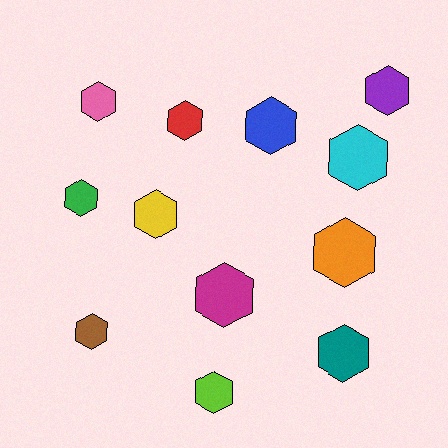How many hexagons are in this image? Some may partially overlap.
There are 12 hexagons.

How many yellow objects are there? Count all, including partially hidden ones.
There is 1 yellow object.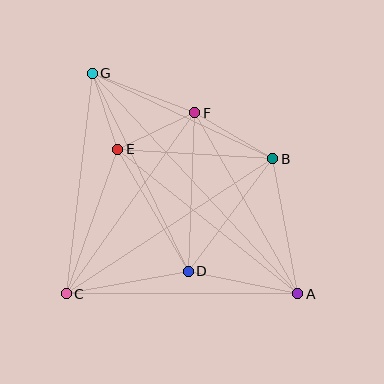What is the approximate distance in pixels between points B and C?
The distance between B and C is approximately 246 pixels.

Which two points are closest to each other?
Points E and G are closest to each other.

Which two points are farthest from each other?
Points A and G are farthest from each other.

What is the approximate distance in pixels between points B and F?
The distance between B and F is approximately 91 pixels.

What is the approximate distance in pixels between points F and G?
The distance between F and G is approximately 110 pixels.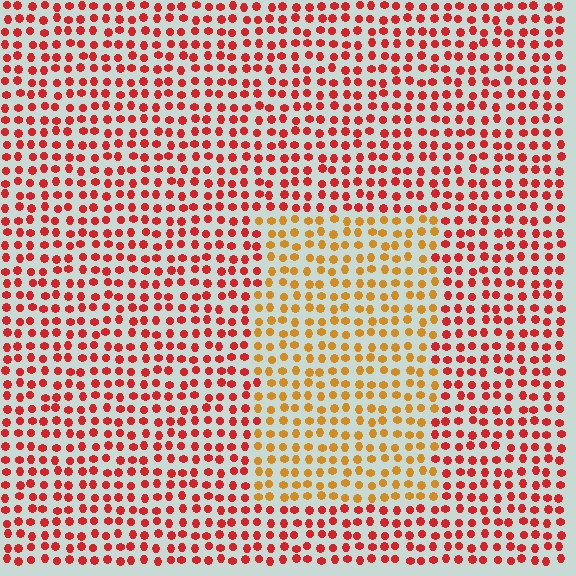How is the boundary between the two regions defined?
The boundary is defined purely by a slight shift in hue (about 38 degrees). Spacing, size, and orientation are identical on both sides.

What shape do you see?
I see a rectangle.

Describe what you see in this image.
The image is filled with small red elements in a uniform arrangement. A rectangle-shaped region is visible where the elements are tinted to a slightly different hue, forming a subtle color boundary.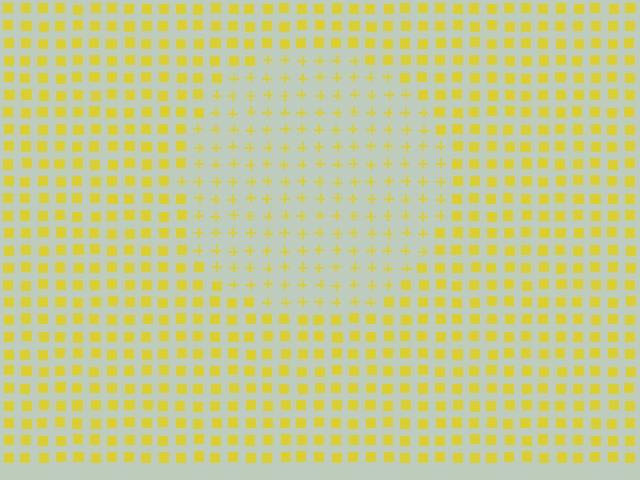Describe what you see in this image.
The image is filled with small yellow elements arranged in a uniform grid. A circle-shaped region contains plus signs, while the surrounding area contains squares. The boundary is defined purely by the change in element shape.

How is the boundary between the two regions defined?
The boundary is defined by a change in element shape: plus signs inside vs. squares outside. All elements share the same color and spacing.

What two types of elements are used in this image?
The image uses plus signs inside the circle region and squares outside it.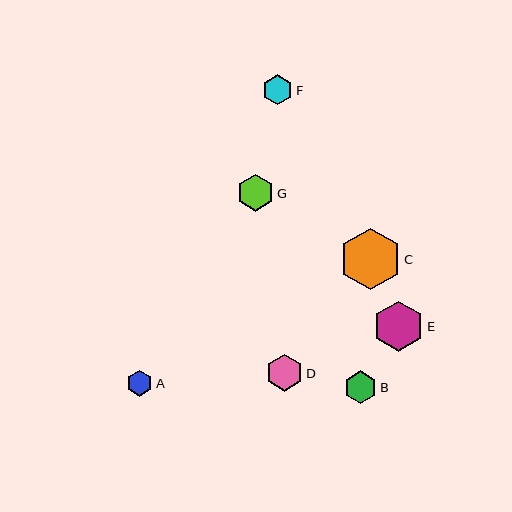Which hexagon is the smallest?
Hexagon A is the smallest with a size of approximately 26 pixels.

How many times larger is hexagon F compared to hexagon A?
Hexagon F is approximately 1.1 times the size of hexagon A.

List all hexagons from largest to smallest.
From largest to smallest: C, E, G, D, B, F, A.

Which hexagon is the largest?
Hexagon C is the largest with a size of approximately 62 pixels.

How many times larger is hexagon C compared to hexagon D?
Hexagon C is approximately 1.7 times the size of hexagon D.